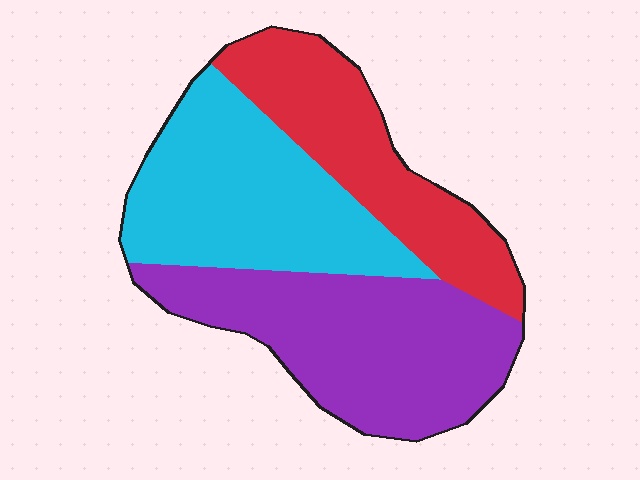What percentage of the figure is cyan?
Cyan covers about 35% of the figure.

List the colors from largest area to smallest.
From largest to smallest: purple, cyan, red.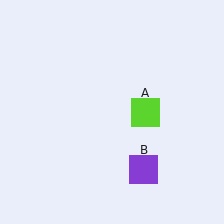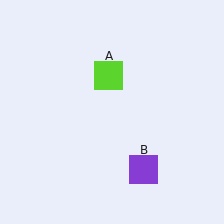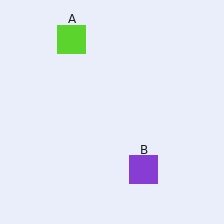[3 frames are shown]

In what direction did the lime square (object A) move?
The lime square (object A) moved up and to the left.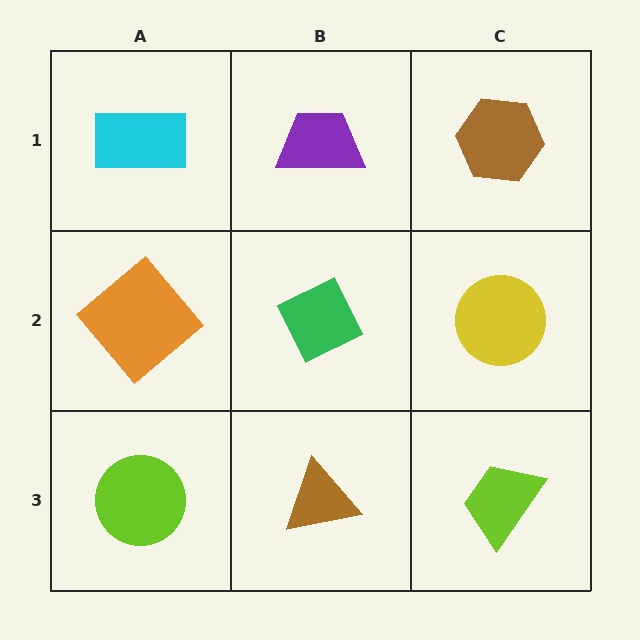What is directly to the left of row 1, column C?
A purple trapezoid.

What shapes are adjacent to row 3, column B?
A green diamond (row 2, column B), a lime circle (row 3, column A), a lime trapezoid (row 3, column C).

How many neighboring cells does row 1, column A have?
2.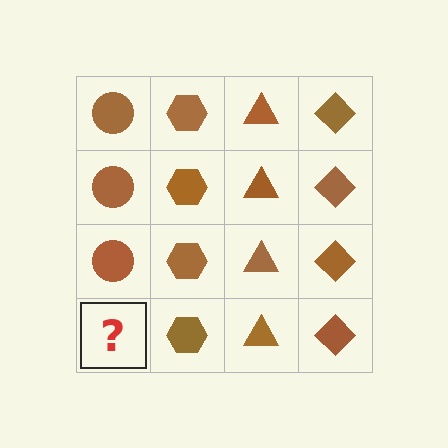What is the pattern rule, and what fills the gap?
The rule is that each column has a consistent shape. The gap should be filled with a brown circle.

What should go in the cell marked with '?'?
The missing cell should contain a brown circle.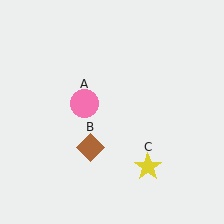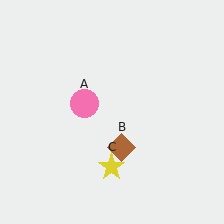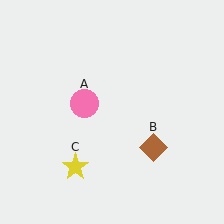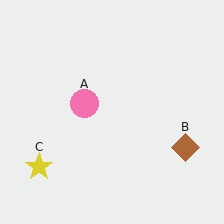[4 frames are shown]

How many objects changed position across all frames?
2 objects changed position: brown diamond (object B), yellow star (object C).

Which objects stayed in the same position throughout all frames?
Pink circle (object A) remained stationary.